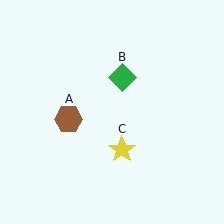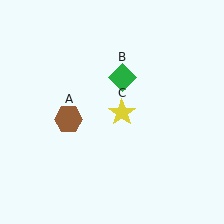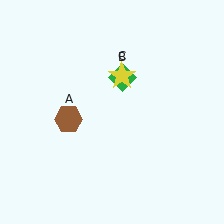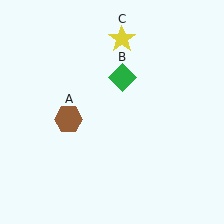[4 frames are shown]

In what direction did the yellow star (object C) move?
The yellow star (object C) moved up.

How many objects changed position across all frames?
1 object changed position: yellow star (object C).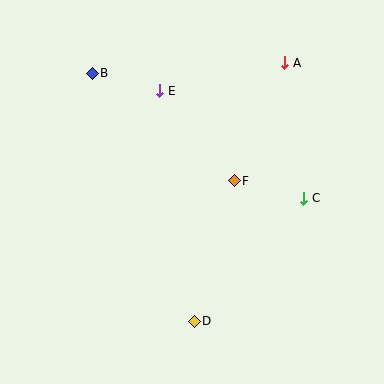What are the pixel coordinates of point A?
Point A is at (285, 63).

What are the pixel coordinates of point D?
Point D is at (194, 321).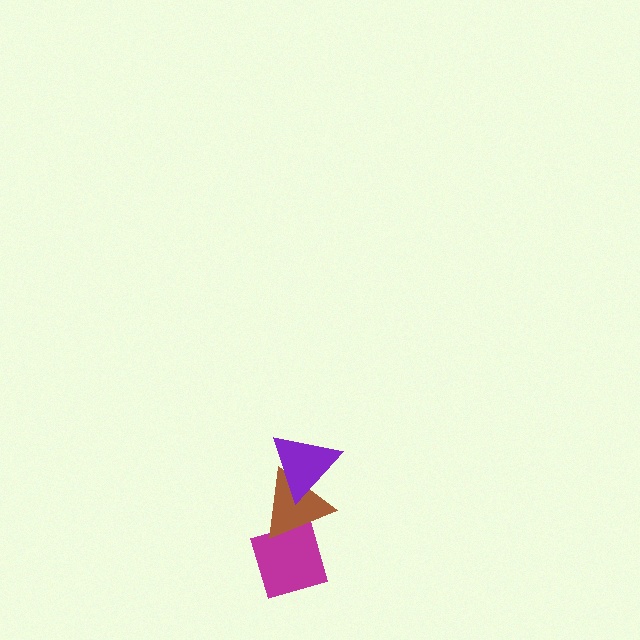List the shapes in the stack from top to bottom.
From top to bottom: the purple triangle, the brown triangle, the magenta diamond.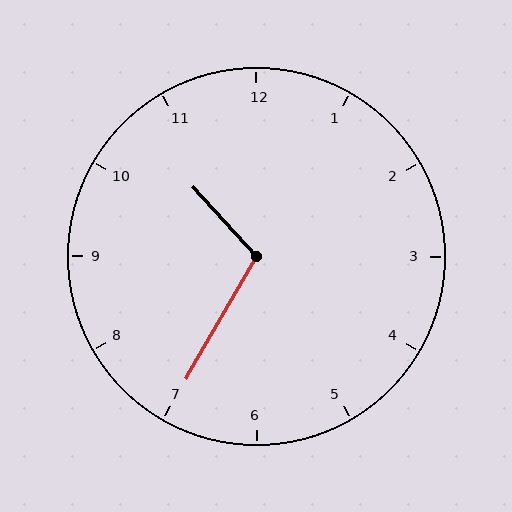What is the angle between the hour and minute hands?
Approximately 108 degrees.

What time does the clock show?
10:35.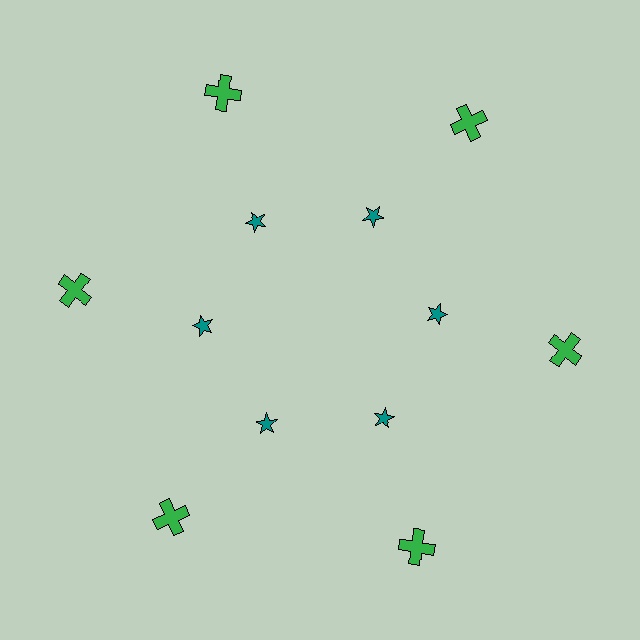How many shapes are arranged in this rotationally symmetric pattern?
There are 12 shapes, arranged in 6 groups of 2.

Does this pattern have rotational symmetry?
Yes, this pattern has 6-fold rotational symmetry. It looks the same after rotating 60 degrees around the center.